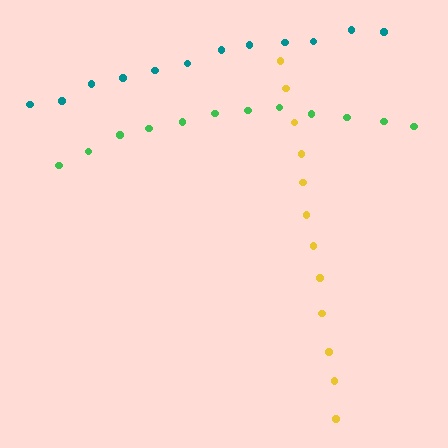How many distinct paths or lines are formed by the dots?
There are 3 distinct paths.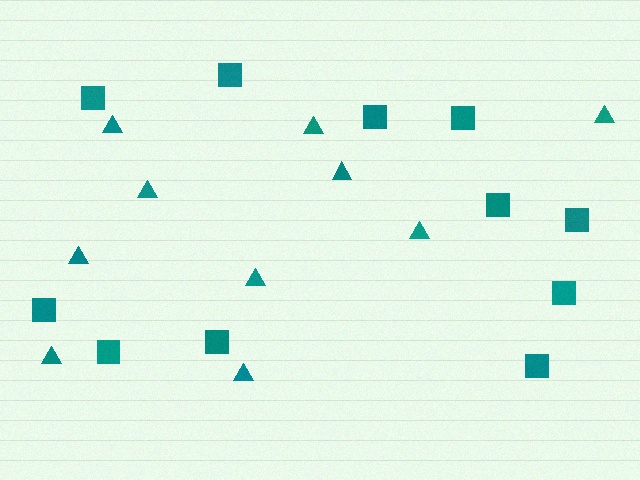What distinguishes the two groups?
There are 2 groups: one group of triangles (10) and one group of squares (11).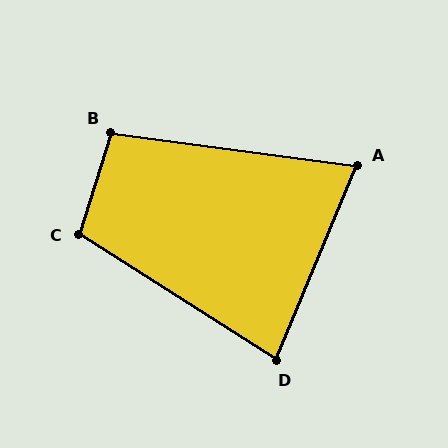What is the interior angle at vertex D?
Approximately 80 degrees (acute).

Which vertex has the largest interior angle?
C, at approximately 105 degrees.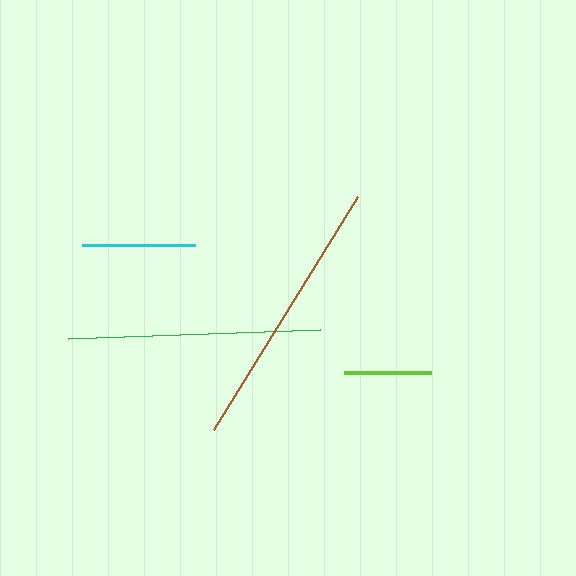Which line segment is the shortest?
The lime line is the shortest at approximately 87 pixels.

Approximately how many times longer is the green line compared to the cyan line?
The green line is approximately 2.2 times the length of the cyan line.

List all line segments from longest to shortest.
From longest to shortest: brown, green, cyan, lime.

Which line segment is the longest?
The brown line is the longest at approximately 273 pixels.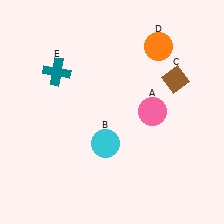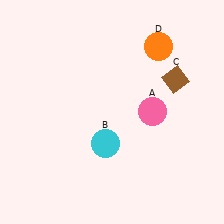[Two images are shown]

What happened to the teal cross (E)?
The teal cross (E) was removed in Image 2. It was in the top-left area of Image 1.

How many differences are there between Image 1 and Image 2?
There is 1 difference between the two images.